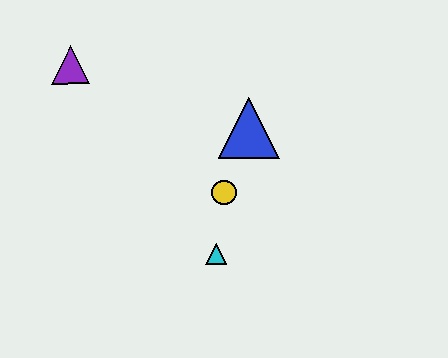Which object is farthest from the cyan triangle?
The purple triangle is farthest from the cyan triangle.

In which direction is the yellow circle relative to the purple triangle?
The yellow circle is to the right of the purple triangle.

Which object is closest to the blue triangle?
The yellow circle is closest to the blue triangle.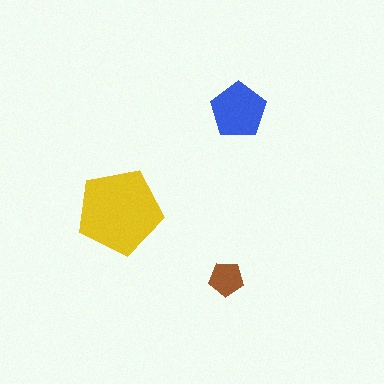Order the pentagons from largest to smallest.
the yellow one, the blue one, the brown one.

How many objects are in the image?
There are 3 objects in the image.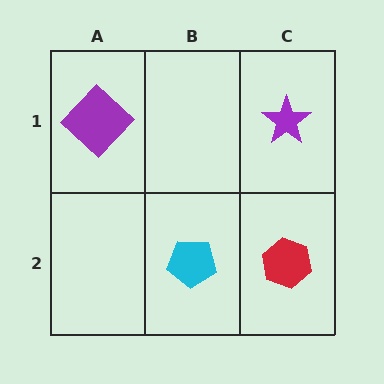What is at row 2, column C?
A red hexagon.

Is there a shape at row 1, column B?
No, that cell is empty.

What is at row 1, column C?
A purple star.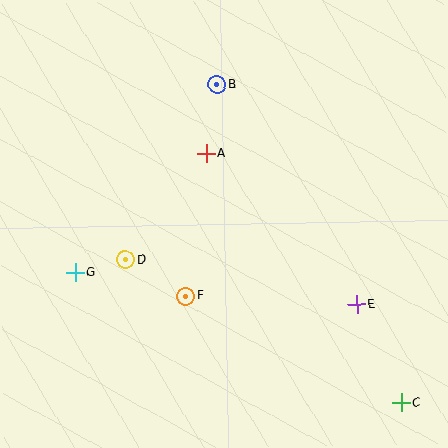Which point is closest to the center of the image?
Point A at (206, 153) is closest to the center.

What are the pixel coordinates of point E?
Point E is at (357, 304).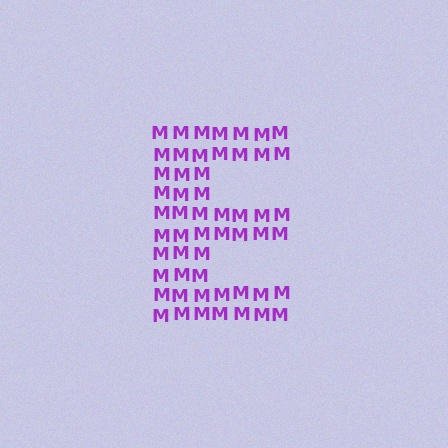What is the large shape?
The large shape is the letter E.